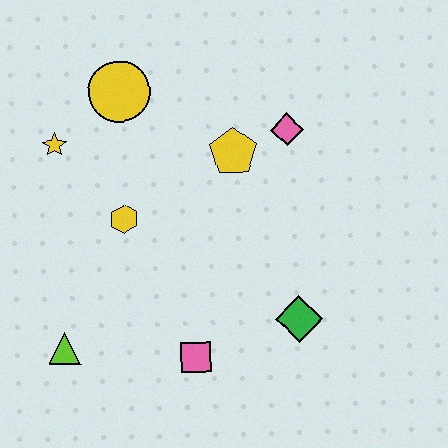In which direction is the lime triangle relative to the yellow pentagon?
The lime triangle is below the yellow pentagon.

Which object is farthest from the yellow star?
The green diamond is farthest from the yellow star.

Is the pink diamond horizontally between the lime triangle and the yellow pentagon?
No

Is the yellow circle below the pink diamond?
No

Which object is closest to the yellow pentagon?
The pink diamond is closest to the yellow pentagon.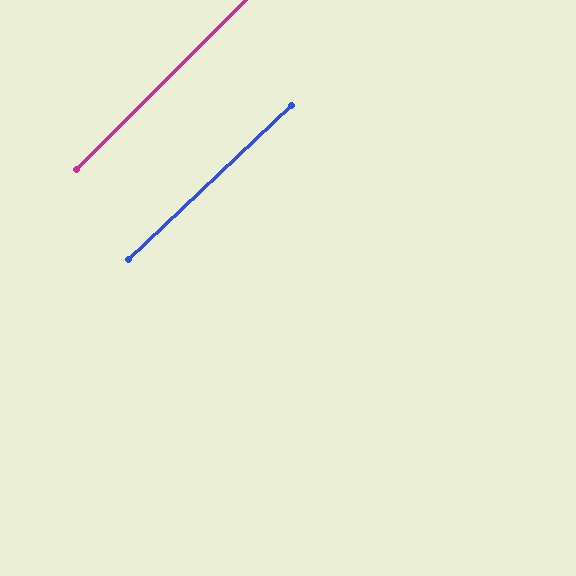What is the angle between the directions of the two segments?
Approximately 2 degrees.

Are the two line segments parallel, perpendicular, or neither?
Parallel — their directions differ by only 1.8°.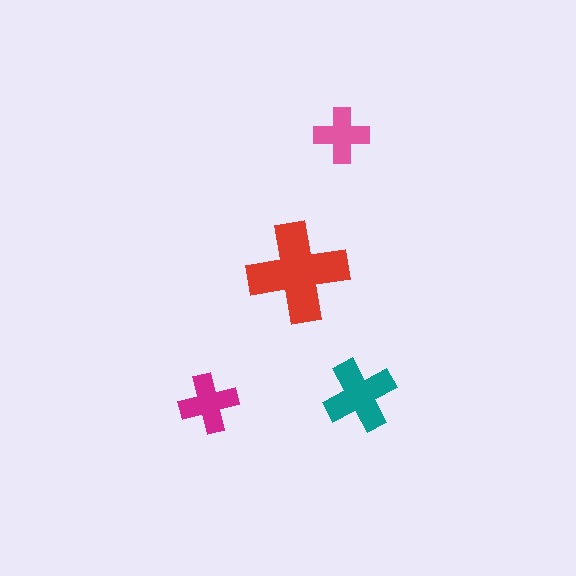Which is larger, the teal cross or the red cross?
The red one.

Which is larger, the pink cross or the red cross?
The red one.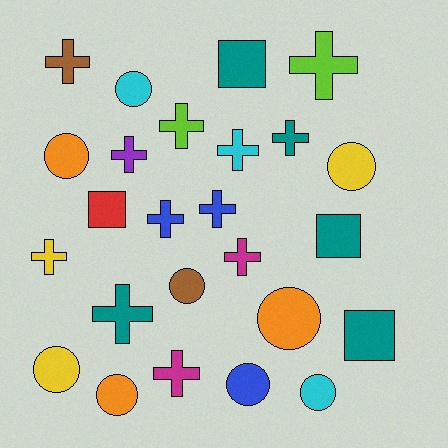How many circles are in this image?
There are 9 circles.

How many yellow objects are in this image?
There are 3 yellow objects.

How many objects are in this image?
There are 25 objects.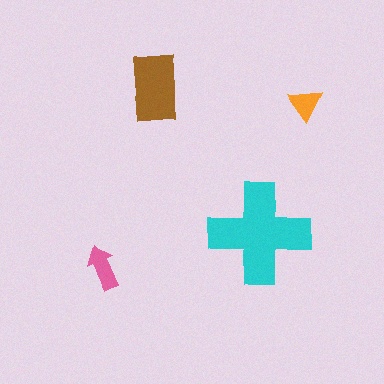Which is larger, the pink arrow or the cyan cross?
The cyan cross.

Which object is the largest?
The cyan cross.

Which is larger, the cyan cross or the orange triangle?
The cyan cross.